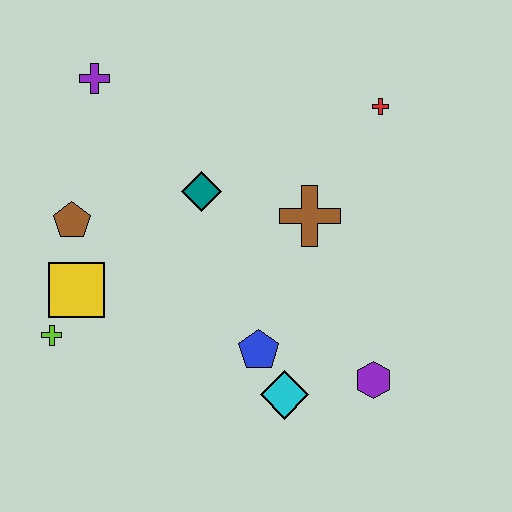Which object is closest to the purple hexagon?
The cyan diamond is closest to the purple hexagon.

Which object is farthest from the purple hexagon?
The purple cross is farthest from the purple hexagon.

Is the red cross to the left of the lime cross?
No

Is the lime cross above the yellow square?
No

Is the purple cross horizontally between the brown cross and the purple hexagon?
No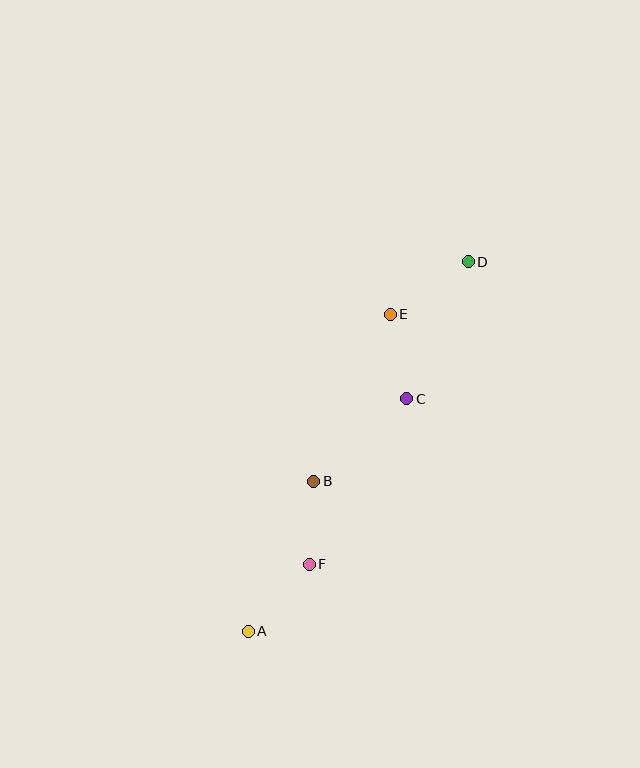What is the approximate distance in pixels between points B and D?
The distance between B and D is approximately 268 pixels.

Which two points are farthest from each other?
Points A and D are farthest from each other.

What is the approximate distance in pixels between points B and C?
The distance between B and C is approximately 124 pixels.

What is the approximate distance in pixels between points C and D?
The distance between C and D is approximately 150 pixels.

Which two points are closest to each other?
Points B and F are closest to each other.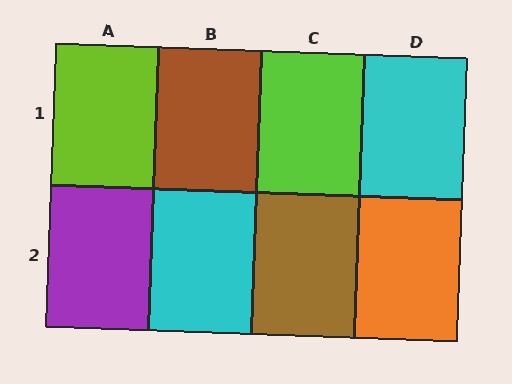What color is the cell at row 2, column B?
Cyan.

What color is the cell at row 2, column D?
Orange.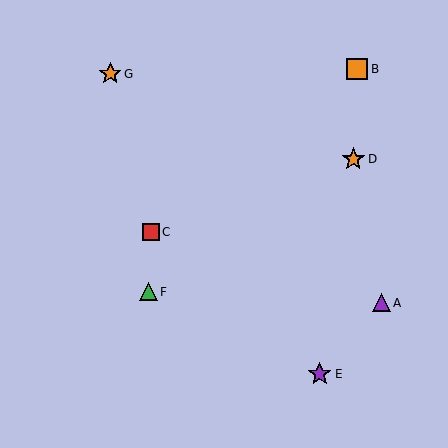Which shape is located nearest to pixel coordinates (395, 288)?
The purple triangle (labeled A) at (381, 303) is nearest to that location.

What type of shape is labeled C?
Shape C is a red square.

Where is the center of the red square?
The center of the red square is at (151, 232).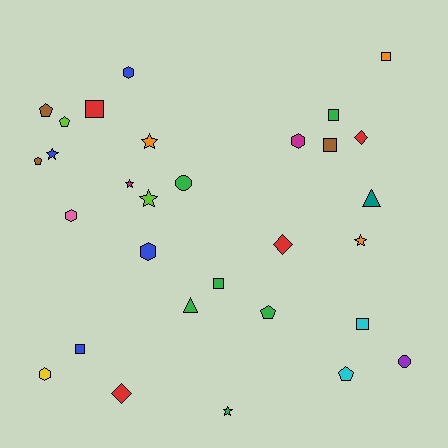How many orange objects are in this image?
There are 3 orange objects.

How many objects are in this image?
There are 30 objects.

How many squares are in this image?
There are 7 squares.